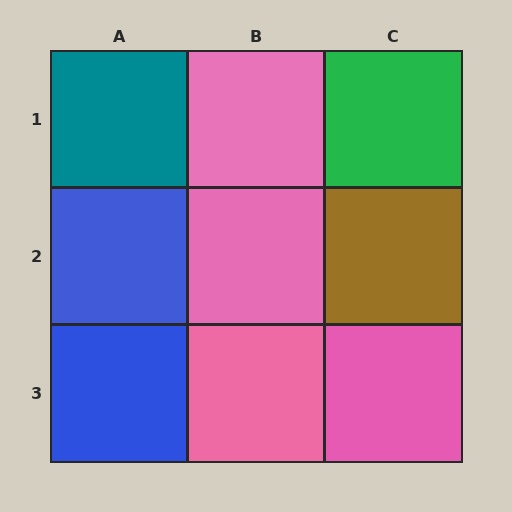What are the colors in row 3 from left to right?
Blue, pink, pink.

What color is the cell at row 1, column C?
Green.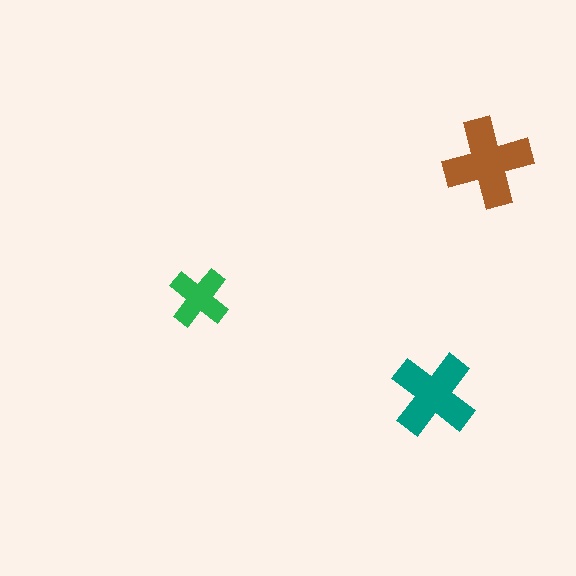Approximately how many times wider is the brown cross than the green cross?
About 1.5 times wider.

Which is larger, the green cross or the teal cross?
The teal one.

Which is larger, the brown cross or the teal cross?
The brown one.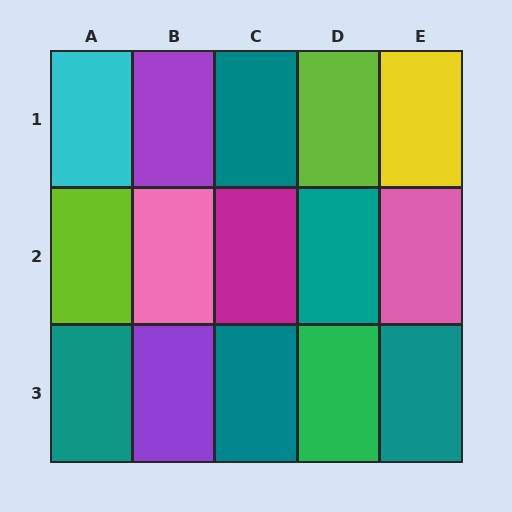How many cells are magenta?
1 cell is magenta.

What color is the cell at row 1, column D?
Lime.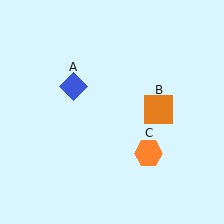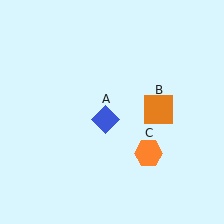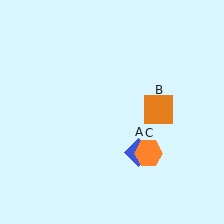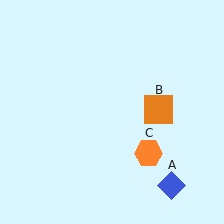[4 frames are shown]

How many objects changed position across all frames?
1 object changed position: blue diamond (object A).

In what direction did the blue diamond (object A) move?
The blue diamond (object A) moved down and to the right.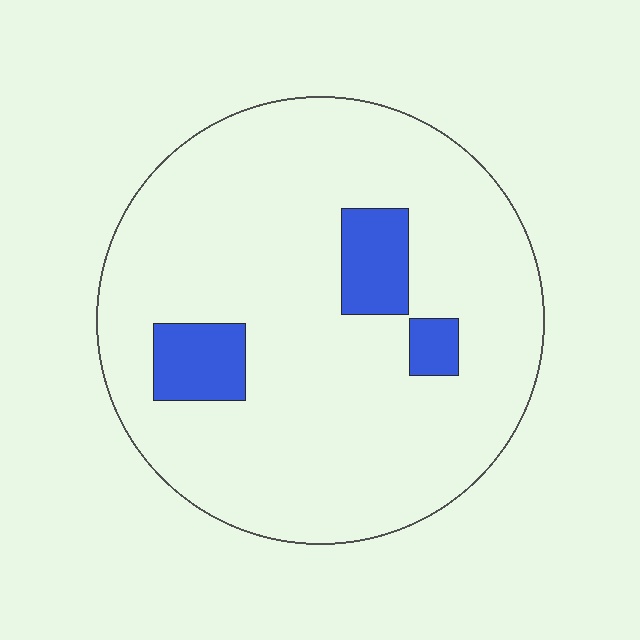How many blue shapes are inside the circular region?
3.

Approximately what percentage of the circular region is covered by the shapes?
Approximately 10%.